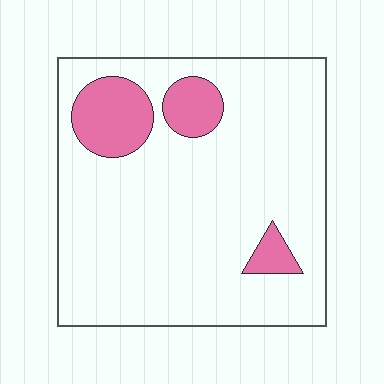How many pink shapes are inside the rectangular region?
3.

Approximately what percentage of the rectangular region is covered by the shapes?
Approximately 15%.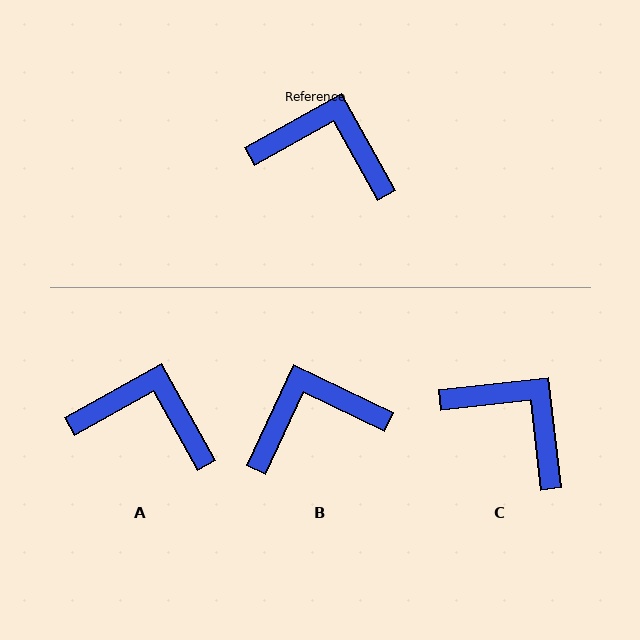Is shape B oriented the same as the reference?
No, it is off by about 36 degrees.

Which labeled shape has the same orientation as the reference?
A.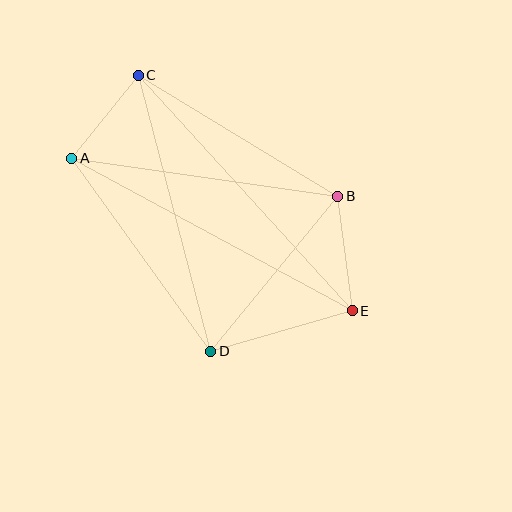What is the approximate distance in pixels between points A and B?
The distance between A and B is approximately 269 pixels.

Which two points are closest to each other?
Points A and C are closest to each other.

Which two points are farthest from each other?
Points A and E are farthest from each other.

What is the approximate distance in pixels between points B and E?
The distance between B and E is approximately 115 pixels.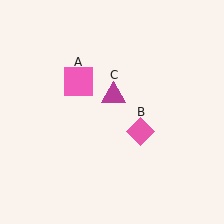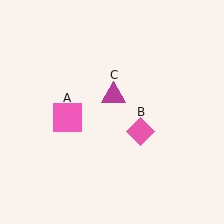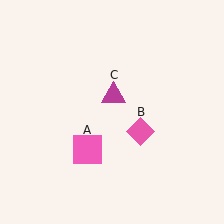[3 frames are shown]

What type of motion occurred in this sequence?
The pink square (object A) rotated counterclockwise around the center of the scene.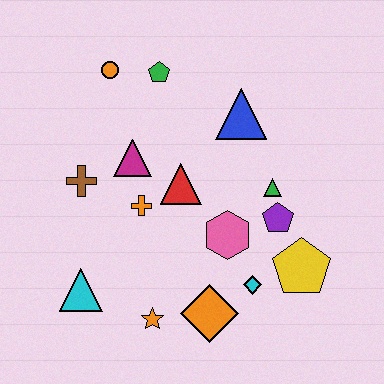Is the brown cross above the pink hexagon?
Yes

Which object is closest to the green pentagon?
The orange circle is closest to the green pentagon.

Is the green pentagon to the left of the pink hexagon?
Yes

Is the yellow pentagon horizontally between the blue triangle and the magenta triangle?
No